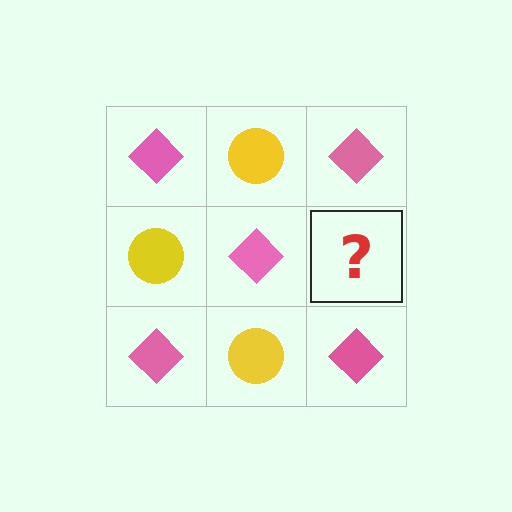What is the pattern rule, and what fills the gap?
The rule is that it alternates pink diamond and yellow circle in a checkerboard pattern. The gap should be filled with a yellow circle.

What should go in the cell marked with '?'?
The missing cell should contain a yellow circle.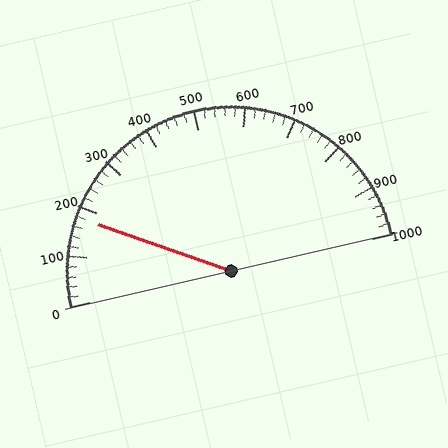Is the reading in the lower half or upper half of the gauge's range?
The reading is in the lower half of the range (0 to 1000).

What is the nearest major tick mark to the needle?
The nearest major tick mark is 200.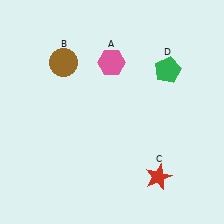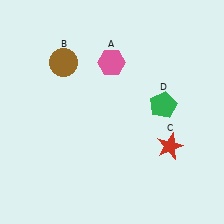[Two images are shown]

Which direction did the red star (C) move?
The red star (C) moved up.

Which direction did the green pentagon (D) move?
The green pentagon (D) moved down.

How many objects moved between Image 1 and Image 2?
2 objects moved between the two images.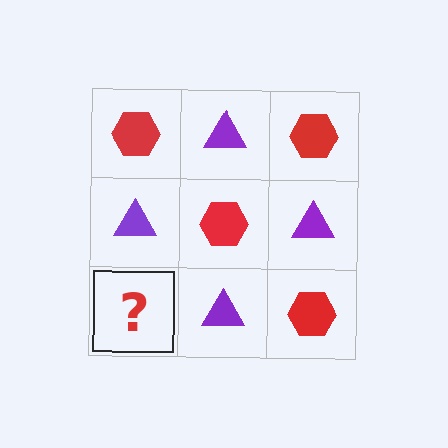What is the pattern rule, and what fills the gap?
The rule is that it alternates red hexagon and purple triangle in a checkerboard pattern. The gap should be filled with a red hexagon.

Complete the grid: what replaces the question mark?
The question mark should be replaced with a red hexagon.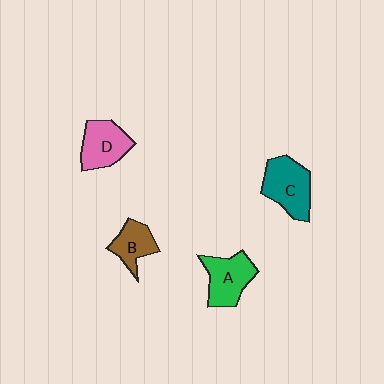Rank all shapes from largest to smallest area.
From largest to smallest: C (teal), A (green), D (pink), B (brown).